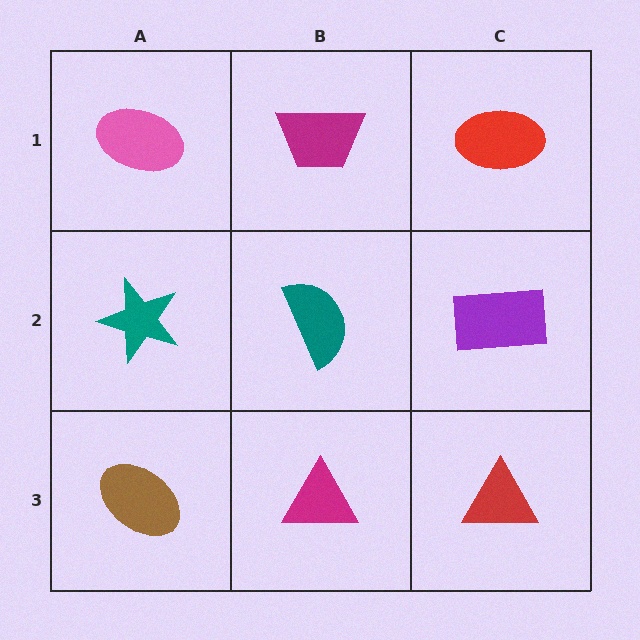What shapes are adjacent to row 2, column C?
A red ellipse (row 1, column C), a red triangle (row 3, column C), a teal semicircle (row 2, column B).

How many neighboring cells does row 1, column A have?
2.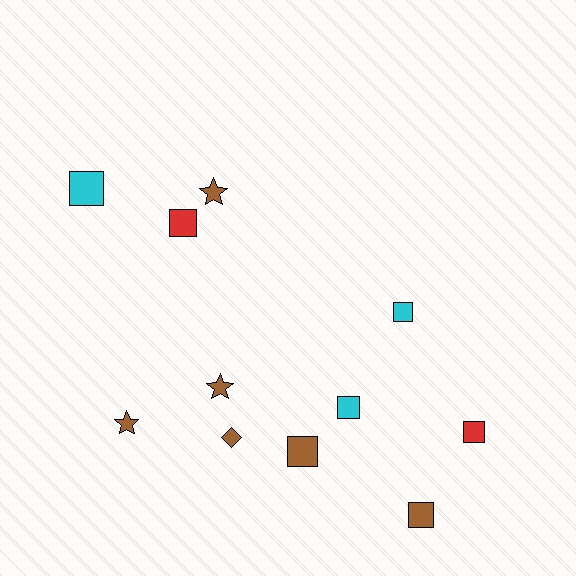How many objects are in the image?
There are 11 objects.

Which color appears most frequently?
Brown, with 6 objects.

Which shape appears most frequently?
Square, with 7 objects.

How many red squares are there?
There are 2 red squares.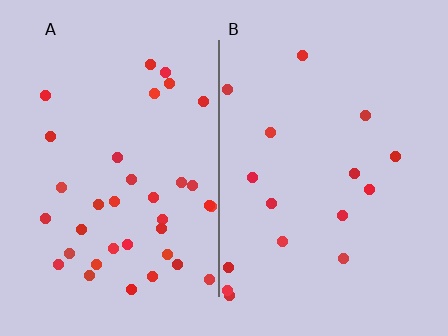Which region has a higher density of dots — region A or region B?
A (the left).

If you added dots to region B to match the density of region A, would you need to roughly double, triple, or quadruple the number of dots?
Approximately double.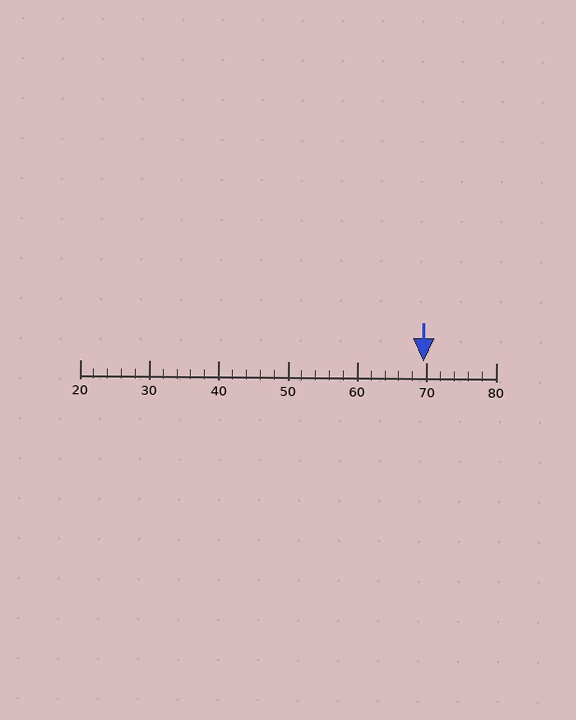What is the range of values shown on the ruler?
The ruler shows values from 20 to 80.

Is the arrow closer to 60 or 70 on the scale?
The arrow is closer to 70.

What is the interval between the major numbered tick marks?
The major tick marks are spaced 10 units apart.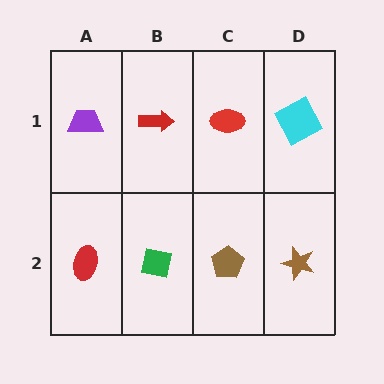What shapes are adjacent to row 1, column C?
A brown pentagon (row 2, column C), a red arrow (row 1, column B), a cyan square (row 1, column D).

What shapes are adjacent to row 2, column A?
A purple trapezoid (row 1, column A), a green square (row 2, column B).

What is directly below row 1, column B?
A green square.